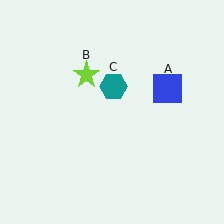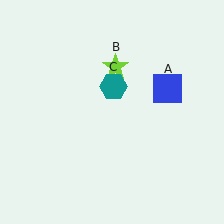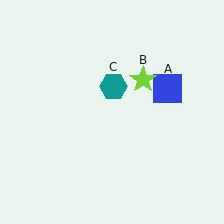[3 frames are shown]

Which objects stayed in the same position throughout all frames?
Blue square (object A) and teal hexagon (object C) remained stationary.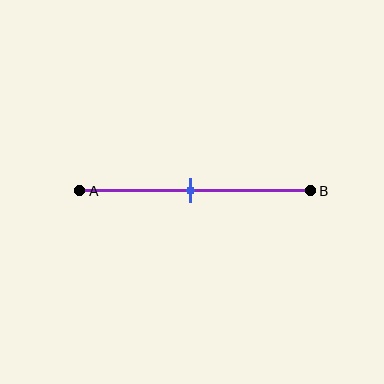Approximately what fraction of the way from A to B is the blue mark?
The blue mark is approximately 50% of the way from A to B.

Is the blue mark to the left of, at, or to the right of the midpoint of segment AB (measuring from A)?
The blue mark is approximately at the midpoint of segment AB.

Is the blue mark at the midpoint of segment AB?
Yes, the mark is approximately at the midpoint.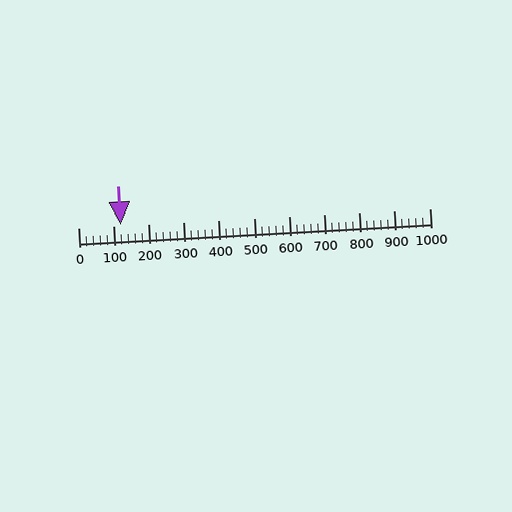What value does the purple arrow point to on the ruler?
The purple arrow points to approximately 120.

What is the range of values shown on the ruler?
The ruler shows values from 0 to 1000.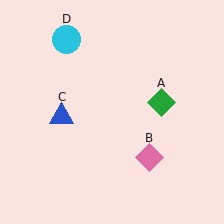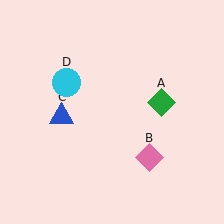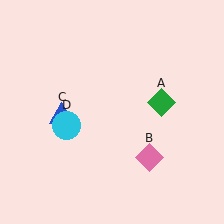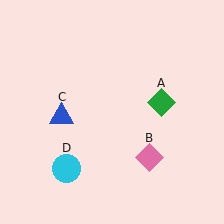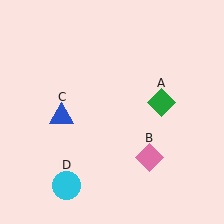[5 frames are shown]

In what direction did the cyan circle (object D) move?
The cyan circle (object D) moved down.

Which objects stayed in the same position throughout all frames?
Green diamond (object A) and pink diamond (object B) and blue triangle (object C) remained stationary.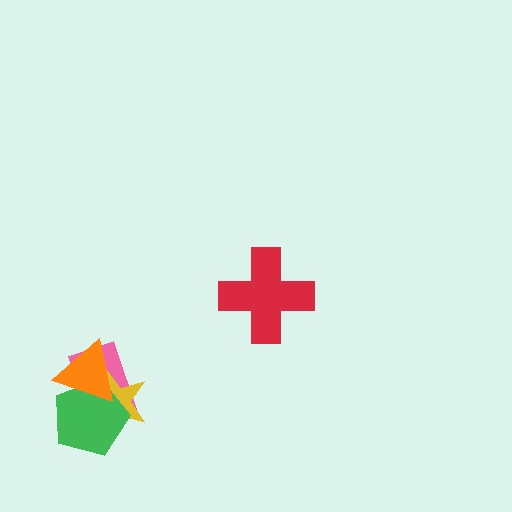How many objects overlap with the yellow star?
3 objects overlap with the yellow star.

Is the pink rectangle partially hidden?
Yes, it is partially covered by another shape.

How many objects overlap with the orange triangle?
3 objects overlap with the orange triangle.